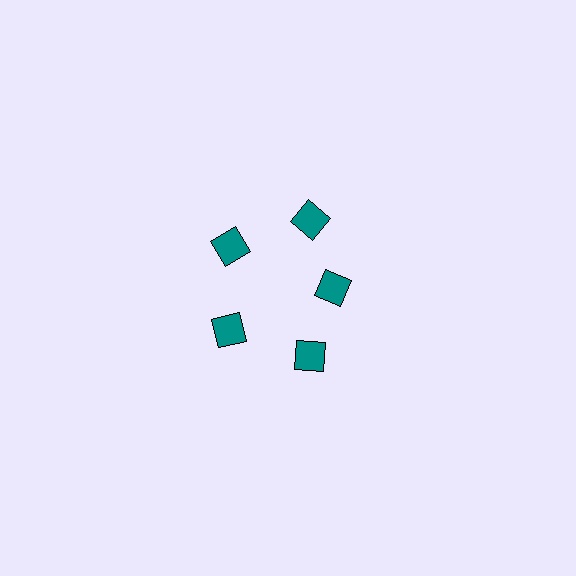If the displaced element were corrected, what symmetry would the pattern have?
It would have 5-fold rotational symmetry — the pattern would map onto itself every 72 degrees.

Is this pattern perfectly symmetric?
No. The 5 teal diamonds are arranged in a ring, but one element near the 3 o'clock position is pulled inward toward the center, breaking the 5-fold rotational symmetry.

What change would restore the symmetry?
The symmetry would be restored by moving it outward, back onto the ring so that all 5 diamonds sit at equal angles and equal distance from the center.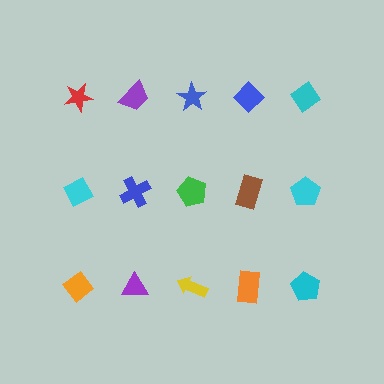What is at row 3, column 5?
A cyan pentagon.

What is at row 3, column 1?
An orange diamond.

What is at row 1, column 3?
A blue star.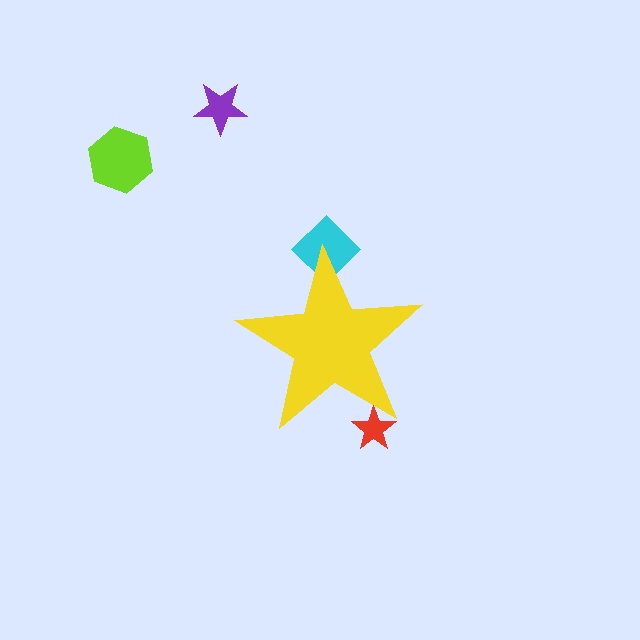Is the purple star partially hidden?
No, the purple star is fully visible.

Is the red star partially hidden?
Yes, the red star is partially hidden behind the yellow star.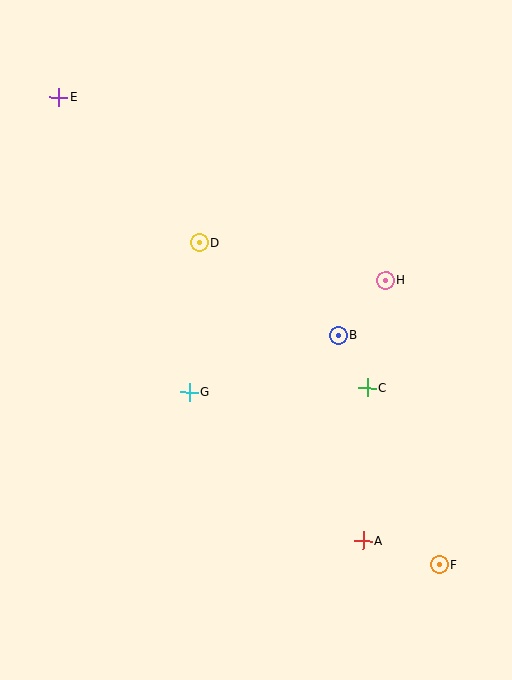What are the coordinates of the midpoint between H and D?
The midpoint between H and D is at (292, 261).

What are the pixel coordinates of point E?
Point E is at (59, 97).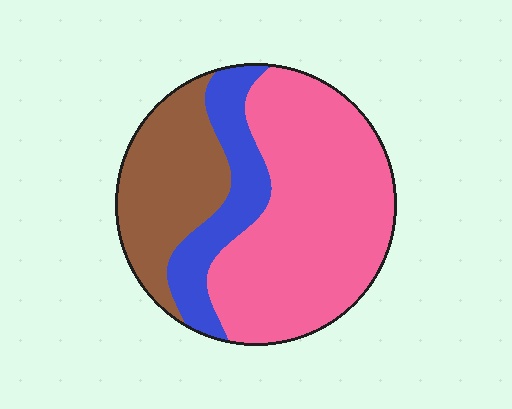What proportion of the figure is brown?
Brown takes up between a quarter and a half of the figure.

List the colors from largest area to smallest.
From largest to smallest: pink, brown, blue.